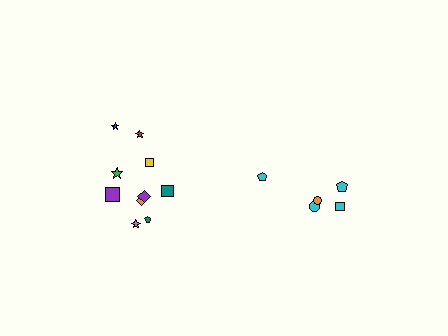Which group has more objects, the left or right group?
The left group.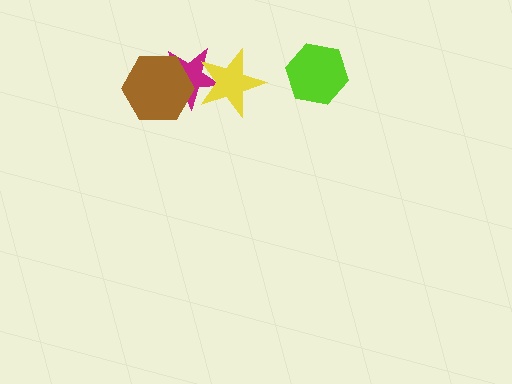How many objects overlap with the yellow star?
1 object overlaps with the yellow star.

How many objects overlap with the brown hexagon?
1 object overlaps with the brown hexagon.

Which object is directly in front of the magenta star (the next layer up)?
The yellow star is directly in front of the magenta star.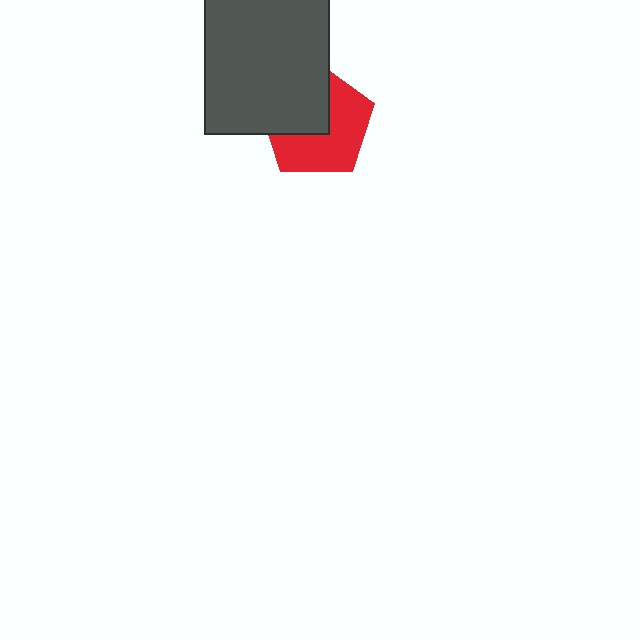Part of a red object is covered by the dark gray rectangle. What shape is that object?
It is a pentagon.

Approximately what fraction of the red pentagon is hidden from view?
Roughly 43% of the red pentagon is hidden behind the dark gray rectangle.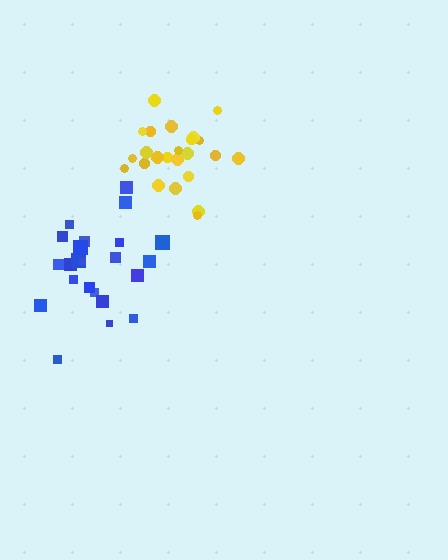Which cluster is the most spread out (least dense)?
Blue.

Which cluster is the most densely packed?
Yellow.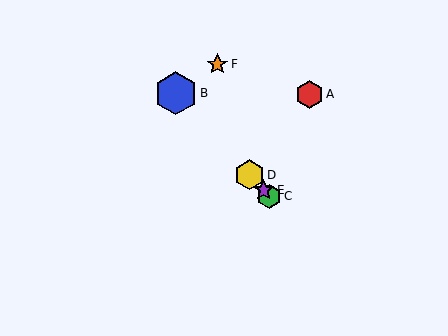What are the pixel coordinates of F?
Object F is at (217, 64).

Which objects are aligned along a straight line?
Objects B, C, D, E are aligned along a straight line.